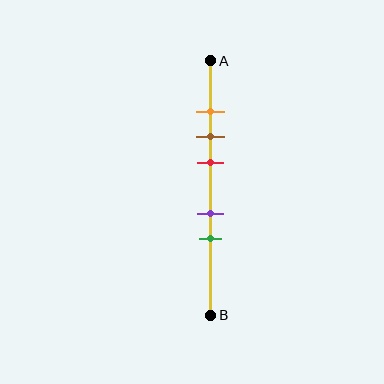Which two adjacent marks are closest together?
The orange and brown marks are the closest adjacent pair.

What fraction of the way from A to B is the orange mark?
The orange mark is approximately 20% (0.2) of the way from A to B.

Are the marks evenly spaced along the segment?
No, the marks are not evenly spaced.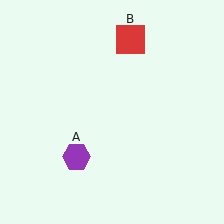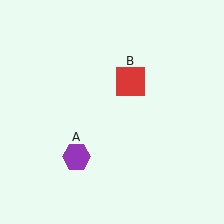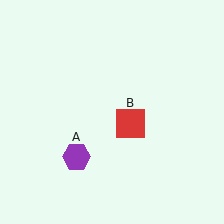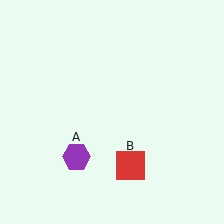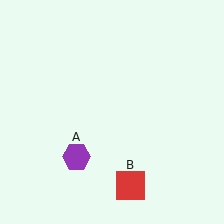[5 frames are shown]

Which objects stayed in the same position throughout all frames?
Purple hexagon (object A) remained stationary.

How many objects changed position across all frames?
1 object changed position: red square (object B).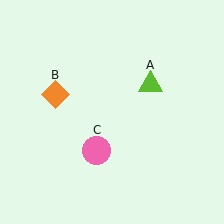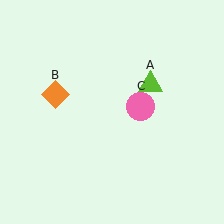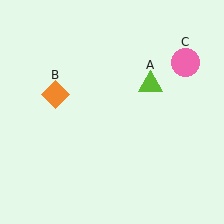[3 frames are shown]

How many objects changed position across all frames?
1 object changed position: pink circle (object C).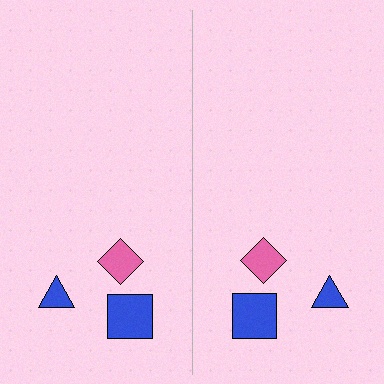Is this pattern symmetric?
Yes, this pattern has bilateral (reflection) symmetry.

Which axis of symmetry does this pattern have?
The pattern has a vertical axis of symmetry running through the center of the image.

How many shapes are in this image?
There are 6 shapes in this image.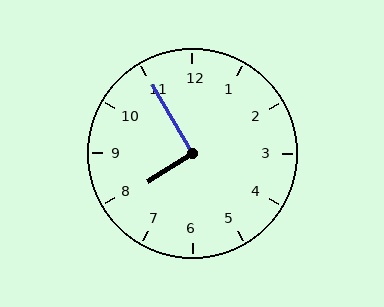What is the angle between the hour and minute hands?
Approximately 92 degrees.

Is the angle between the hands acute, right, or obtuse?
It is right.